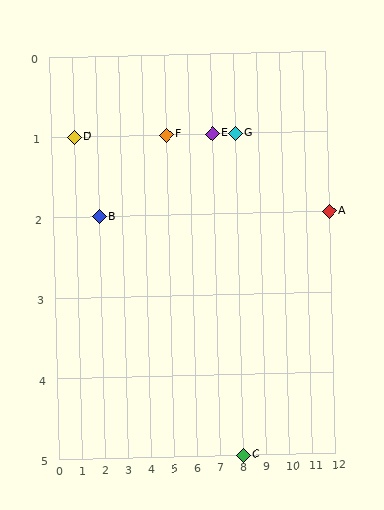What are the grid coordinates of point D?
Point D is at grid coordinates (1, 1).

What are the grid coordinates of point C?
Point C is at grid coordinates (8, 5).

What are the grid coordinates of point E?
Point E is at grid coordinates (7, 1).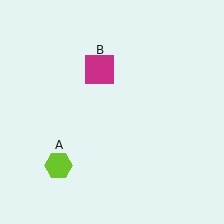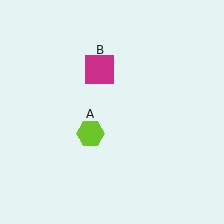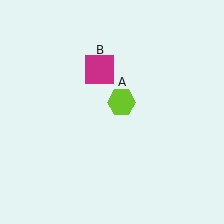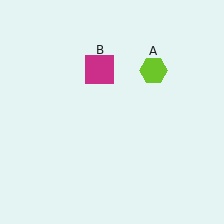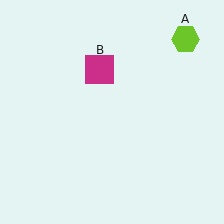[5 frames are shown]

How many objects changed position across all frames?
1 object changed position: lime hexagon (object A).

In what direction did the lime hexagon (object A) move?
The lime hexagon (object A) moved up and to the right.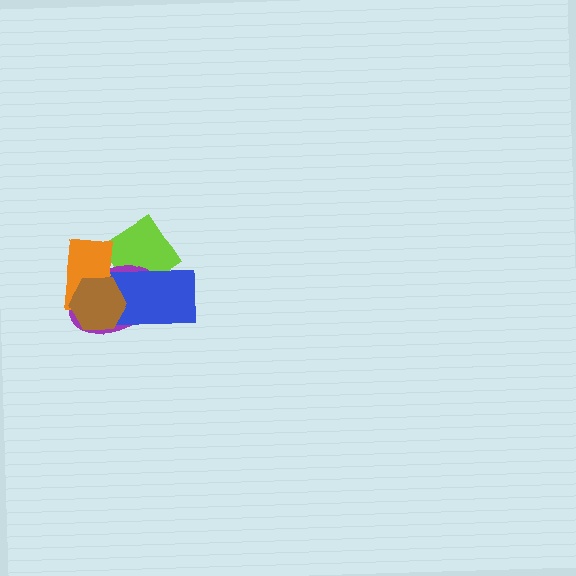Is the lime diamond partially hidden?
Yes, it is partially covered by another shape.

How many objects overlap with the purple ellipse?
4 objects overlap with the purple ellipse.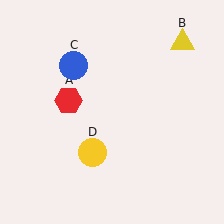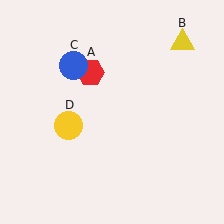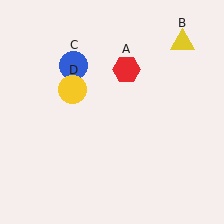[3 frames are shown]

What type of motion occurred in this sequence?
The red hexagon (object A), yellow circle (object D) rotated clockwise around the center of the scene.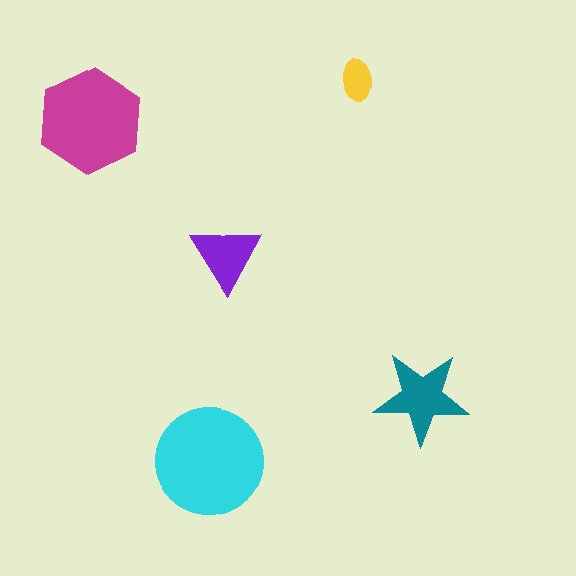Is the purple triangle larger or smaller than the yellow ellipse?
Larger.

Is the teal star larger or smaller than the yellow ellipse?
Larger.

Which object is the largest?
The cyan circle.